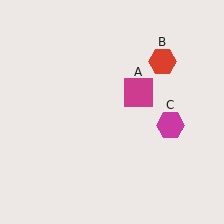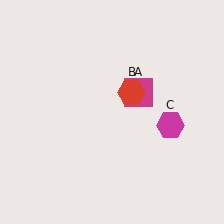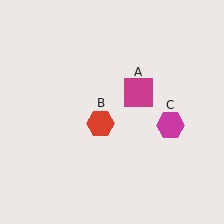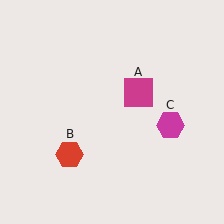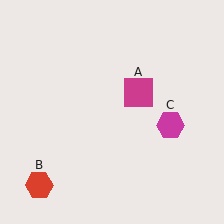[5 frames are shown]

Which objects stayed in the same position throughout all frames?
Magenta square (object A) and magenta hexagon (object C) remained stationary.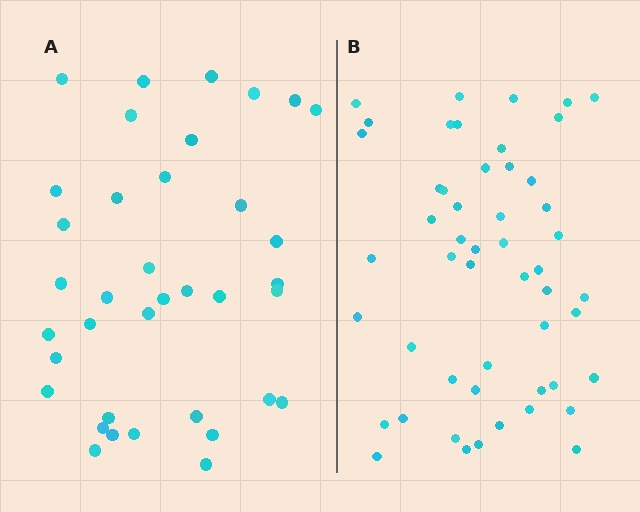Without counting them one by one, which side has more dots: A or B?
Region B (the right region) has more dots.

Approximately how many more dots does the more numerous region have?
Region B has approximately 15 more dots than region A.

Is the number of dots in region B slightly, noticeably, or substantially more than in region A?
Region B has noticeably more, but not dramatically so. The ratio is roughly 1.4 to 1.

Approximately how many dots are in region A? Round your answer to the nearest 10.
About 40 dots. (The exact count is 37, which rounds to 40.)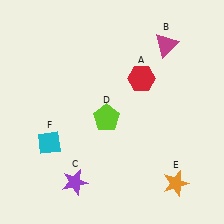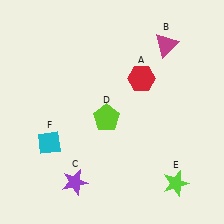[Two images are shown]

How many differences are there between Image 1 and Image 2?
There is 1 difference between the two images.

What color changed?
The star (E) changed from orange in Image 1 to lime in Image 2.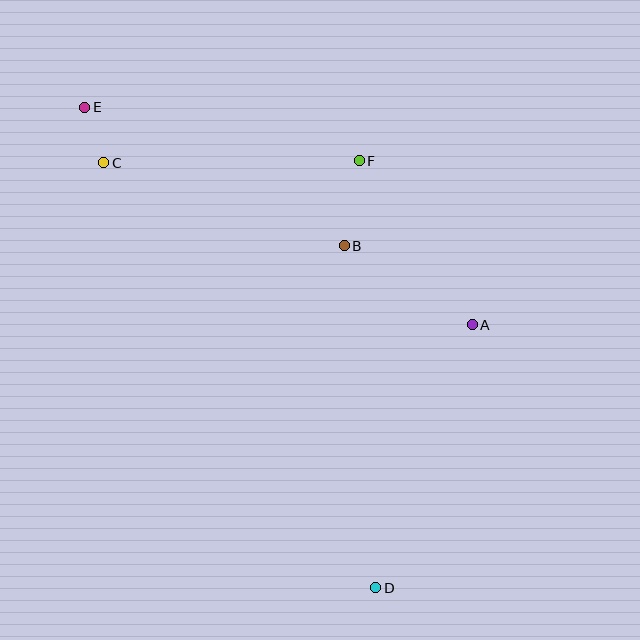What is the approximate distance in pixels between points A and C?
The distance between A and C is approximately 403 pixels.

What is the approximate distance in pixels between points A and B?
The distance between A and B is approximately 150 pixels.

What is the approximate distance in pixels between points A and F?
The distance between A and F is approximately 199 pixels.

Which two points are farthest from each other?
Points D and E are farthest from each other.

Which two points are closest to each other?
Points C and E are closest to each other.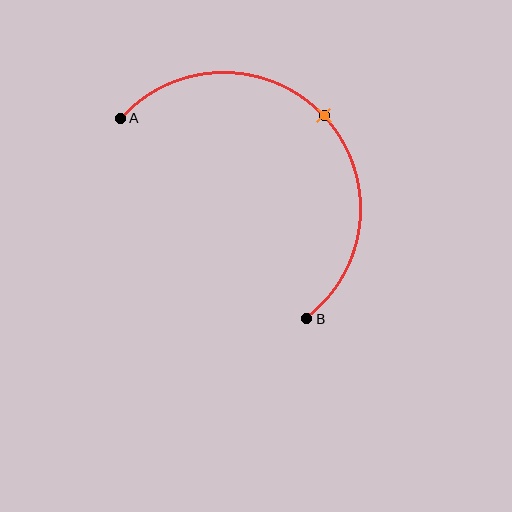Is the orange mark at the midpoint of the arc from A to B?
Yes. The orange mark lies on the arc at equal arc-length from both A and B — it is the arc midpoint.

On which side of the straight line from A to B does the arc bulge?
The arc bulges above and to the right of the straight line connecting A and B.